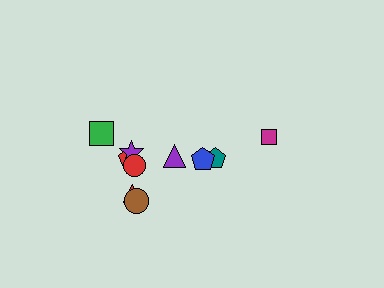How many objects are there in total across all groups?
There are 10 objects.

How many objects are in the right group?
There are 3 objects.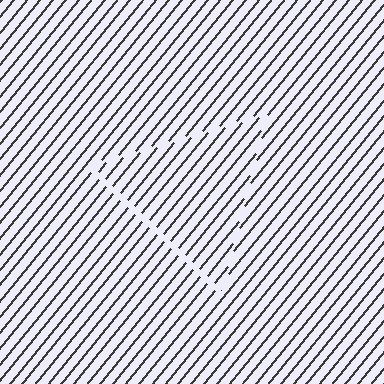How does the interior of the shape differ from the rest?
The interior of the shape contains the same grating, shifted by half a period — the contour is defined by the phase discontinuity where line-ends from the inner and outer gratings abut.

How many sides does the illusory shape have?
3 sides — the line-ends trace a triangle.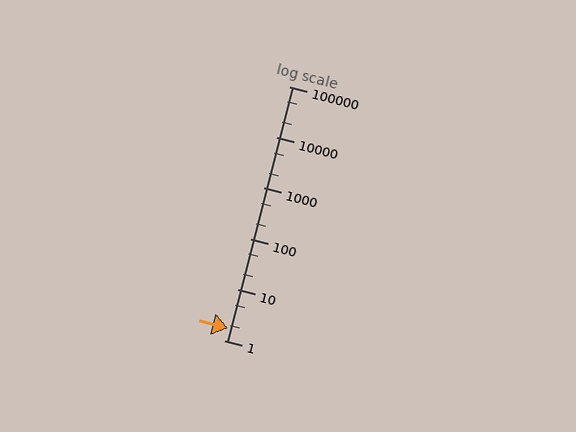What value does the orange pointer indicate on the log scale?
The pointer indicates approximately 1.7.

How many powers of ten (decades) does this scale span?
The scale spans 5 decades, from 1 to 100000.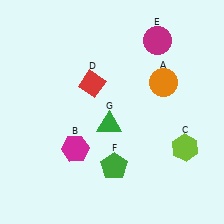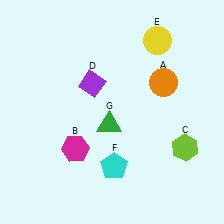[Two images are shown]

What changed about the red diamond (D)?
In Image 1, D is red. In Image 2, it changed to purple.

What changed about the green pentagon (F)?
In Image 1, F is green. In Image 2, it changed to cyan.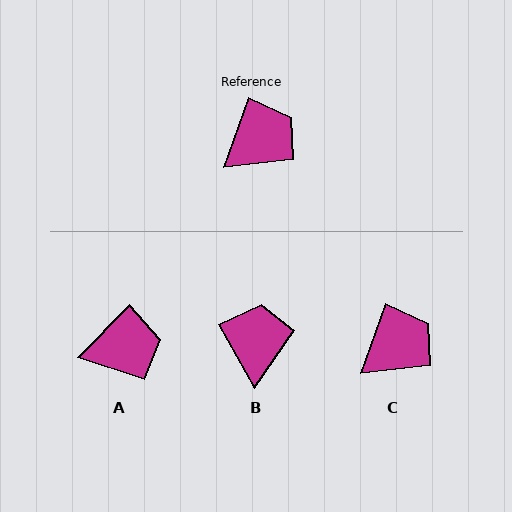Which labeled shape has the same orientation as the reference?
C.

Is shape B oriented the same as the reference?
No, it is off by about 50 degrees.